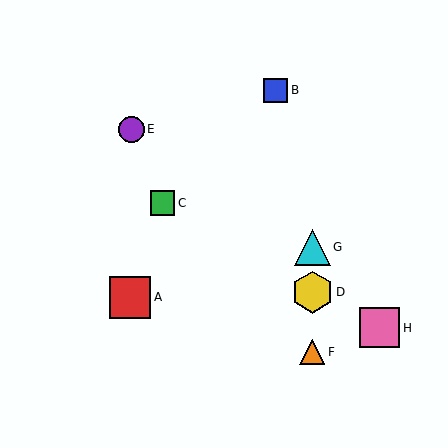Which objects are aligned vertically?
Objects D, F, G are aligned vertically.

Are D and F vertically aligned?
Yes, both are at x≈312.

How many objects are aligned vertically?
3 objects (D, F, G) are aligned vertically.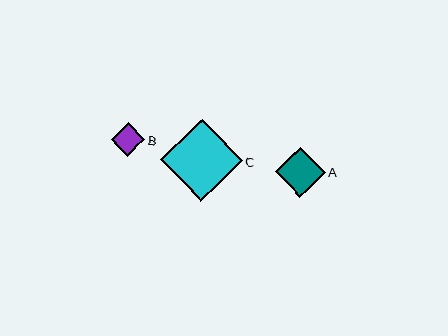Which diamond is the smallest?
Diamond B is the smallest with a size of approximately 34 pixels.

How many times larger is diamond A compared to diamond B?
Diamond A is approximately 1.5 times the size of diamond B.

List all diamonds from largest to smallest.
From largest to smallest: C, A, B.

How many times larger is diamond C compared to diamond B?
Diamond C is approximately 2.4 times the size of diamond B.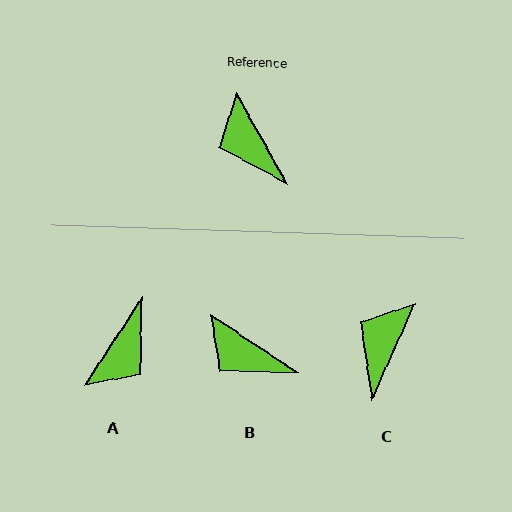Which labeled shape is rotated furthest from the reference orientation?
A, about 118 degrees away.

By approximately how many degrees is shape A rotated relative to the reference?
Approximately 118 degrees counter-clockwise.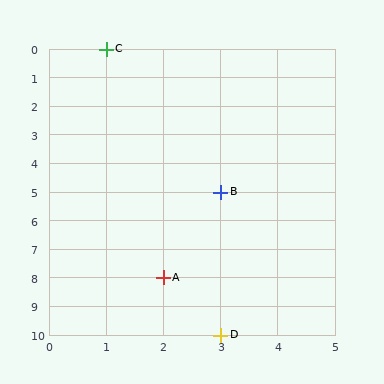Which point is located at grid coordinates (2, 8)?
Point A is at (2, 8).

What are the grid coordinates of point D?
Point D is at grid coordinates (3, 10).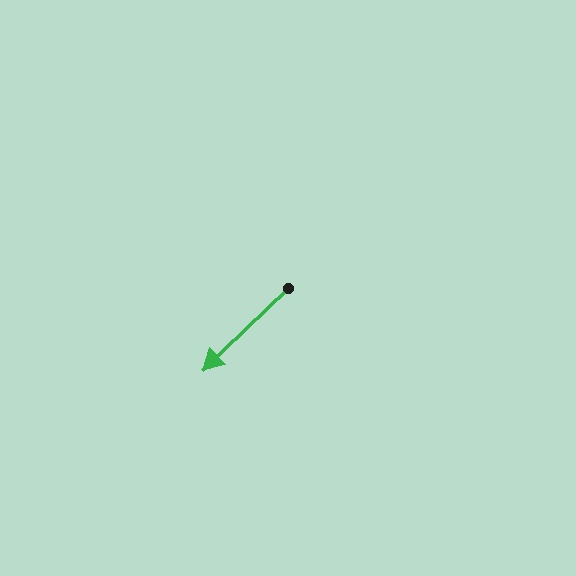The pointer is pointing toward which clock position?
Roughly 8 o'clock.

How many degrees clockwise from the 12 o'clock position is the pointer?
Approximately 226 degrees.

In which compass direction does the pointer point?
Southwest.